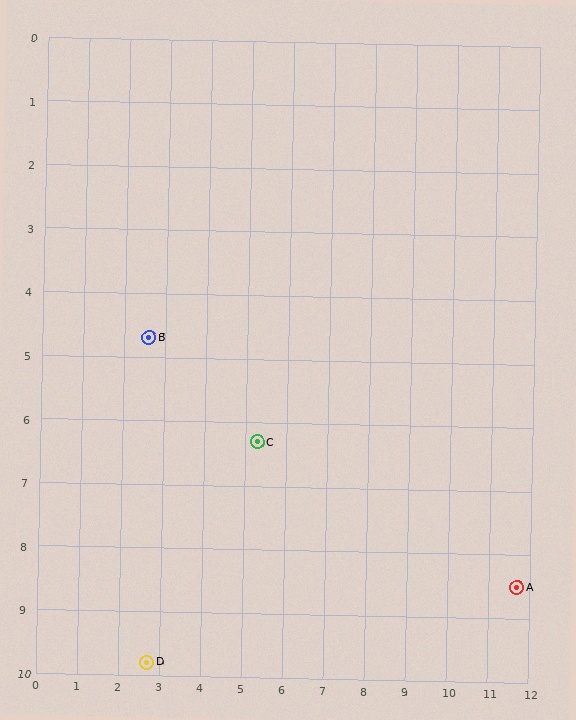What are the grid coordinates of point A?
Point A is at approximately (11.7, 8.5).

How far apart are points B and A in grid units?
Points B and A are about 9.9 grid units apart.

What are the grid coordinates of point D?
Point D is at approximately (2.7, 9.8).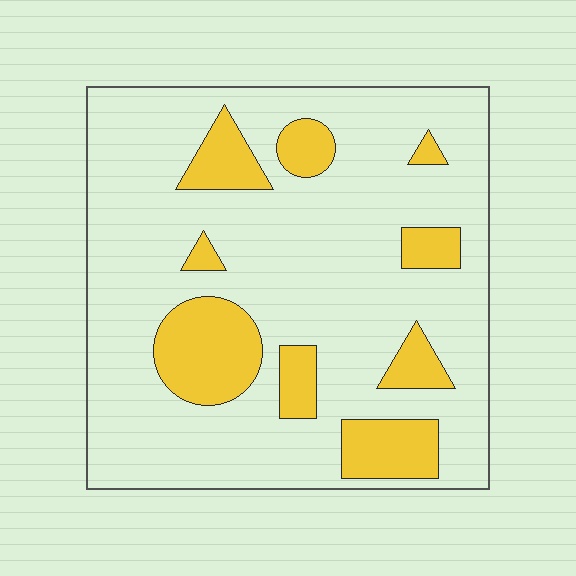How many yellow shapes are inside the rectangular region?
9.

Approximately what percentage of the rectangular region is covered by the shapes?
Approximately 20%.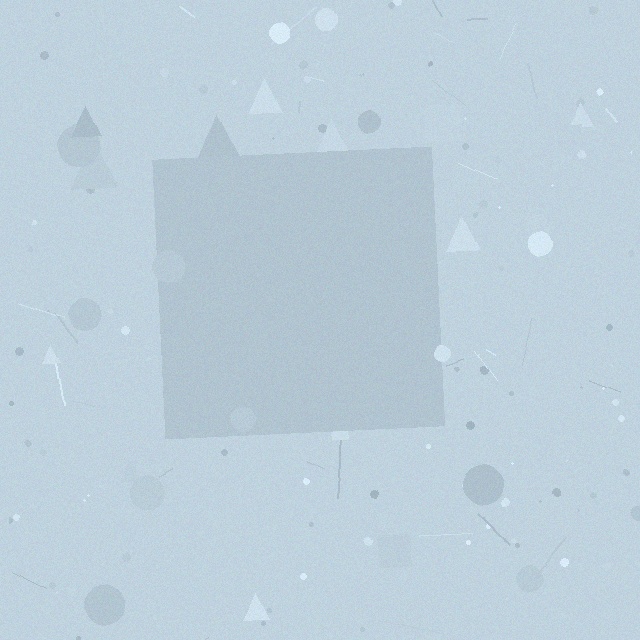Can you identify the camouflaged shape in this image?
The camouflaged shape is a square.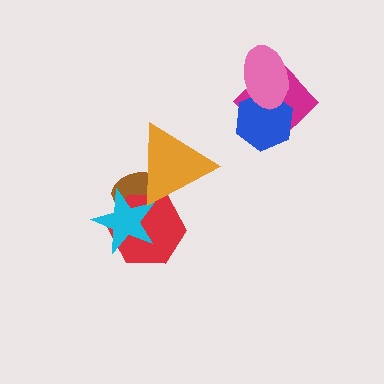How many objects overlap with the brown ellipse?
3 objects overlap with the brown ellipse.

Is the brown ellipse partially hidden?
Yes, it is partially covered by another shape.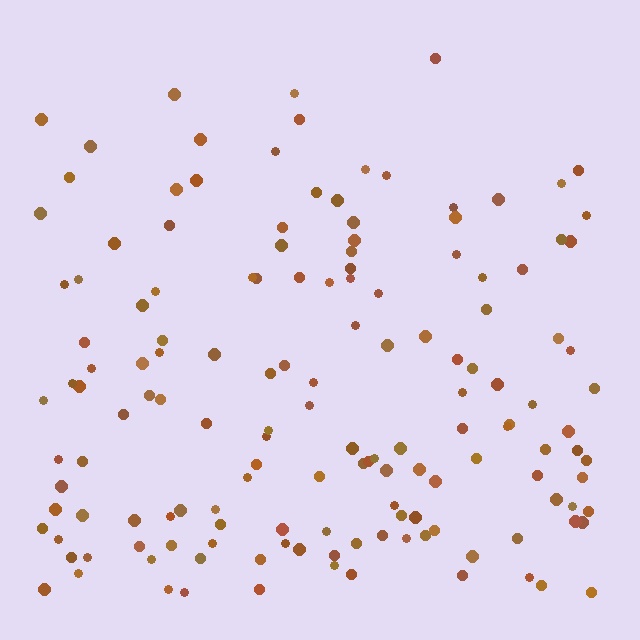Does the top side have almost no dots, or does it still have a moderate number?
Still a moderate number, just noticeably fewer than the bottom.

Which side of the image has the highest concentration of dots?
The bottom.